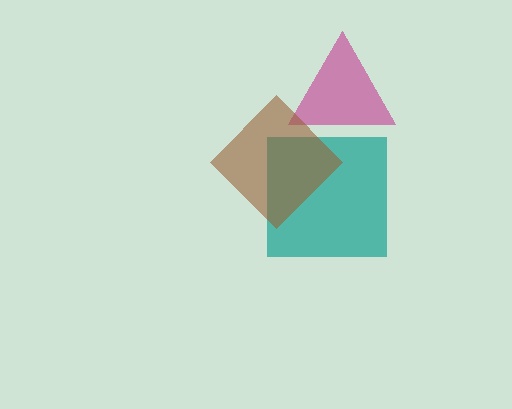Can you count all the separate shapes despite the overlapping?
Yes, there are 3 separate shapes.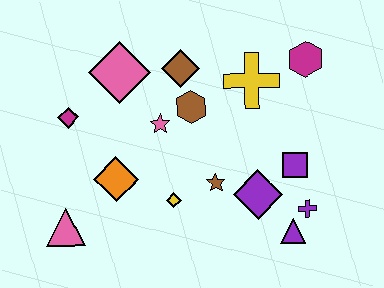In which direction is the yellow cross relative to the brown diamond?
The yellow cross is to the right of the brown diamond.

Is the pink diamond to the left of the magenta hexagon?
Yes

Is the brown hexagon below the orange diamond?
No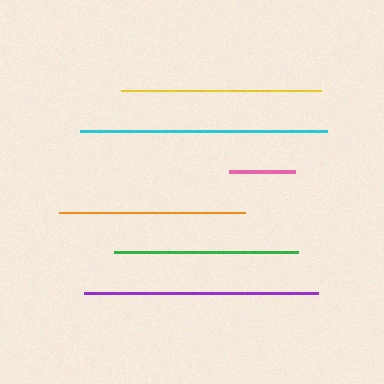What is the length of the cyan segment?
The cyan segment is approximately 247 pixels long.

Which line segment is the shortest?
The pink line is the shortest at approximately 66 pixels.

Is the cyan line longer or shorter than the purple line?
The cyan line is longer than the purple line.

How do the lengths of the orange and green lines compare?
The orange and green lines are approximately the same length.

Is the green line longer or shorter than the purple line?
The purple line is longer than the green line.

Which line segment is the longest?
The cyan line is the longest at approximately 247 pixels.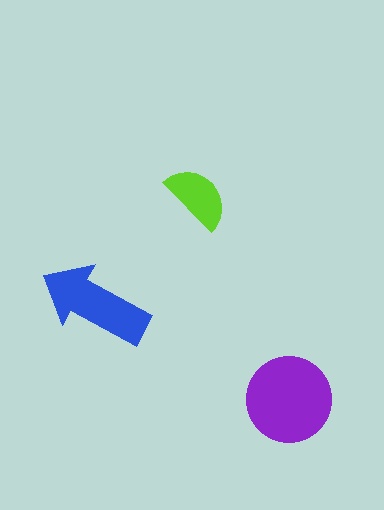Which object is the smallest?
The lime semicircle.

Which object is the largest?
The purple circle.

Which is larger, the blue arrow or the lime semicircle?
The blue arrow.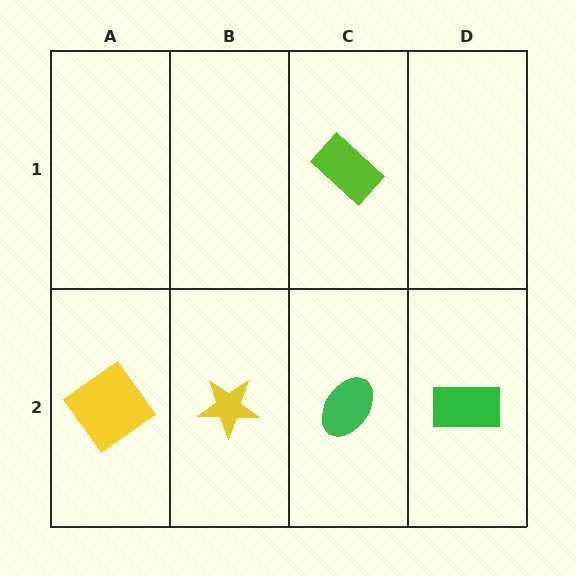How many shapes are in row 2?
4 shapes.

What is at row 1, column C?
A lime rectangle.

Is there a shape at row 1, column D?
No, that cell is empty.